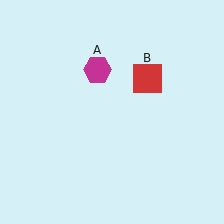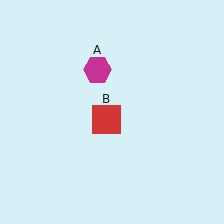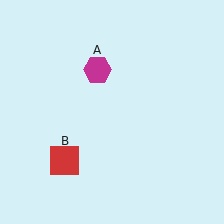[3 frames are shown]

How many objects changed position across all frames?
1 object changed position: red square (object B).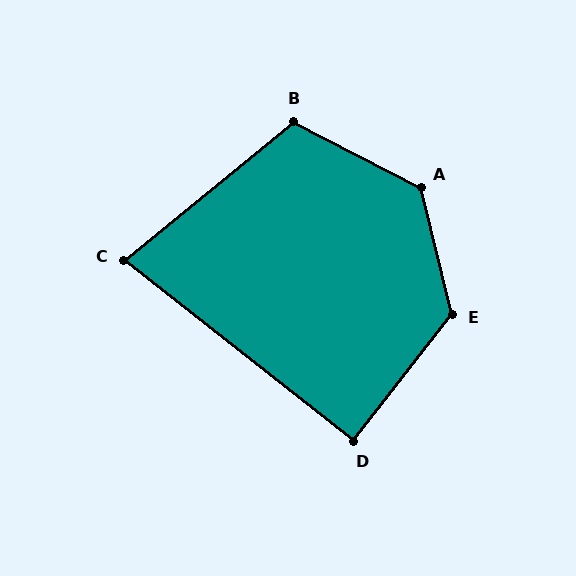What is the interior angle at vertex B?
Approximately 113 degrees (obtuse).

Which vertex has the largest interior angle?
A, at approximately 131 degrees.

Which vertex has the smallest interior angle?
C, at approximately 77 degrees.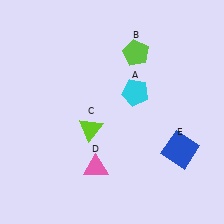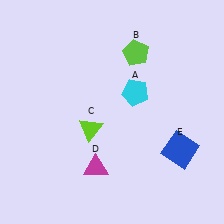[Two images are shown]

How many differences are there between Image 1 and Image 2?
There is 1 difference between the two images.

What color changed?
The triangle (D) changed from pink in Image 1 to magenta in Image 2.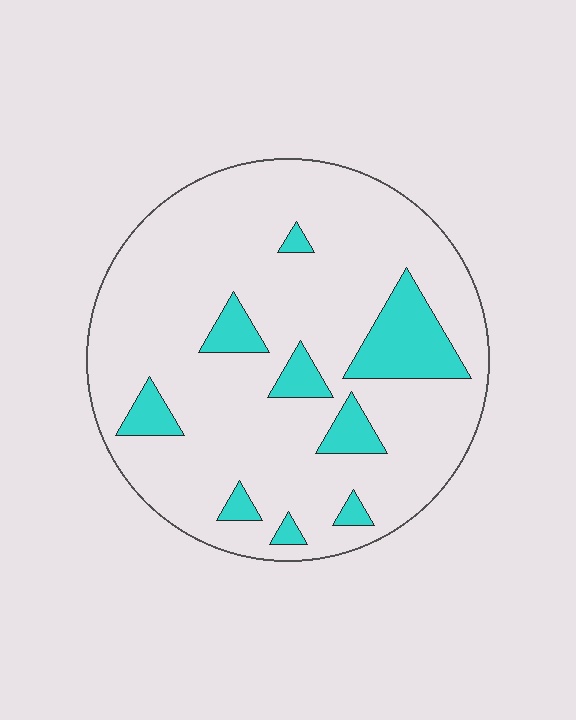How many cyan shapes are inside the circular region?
9.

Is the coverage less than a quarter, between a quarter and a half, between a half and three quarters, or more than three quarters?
Less than a quarter.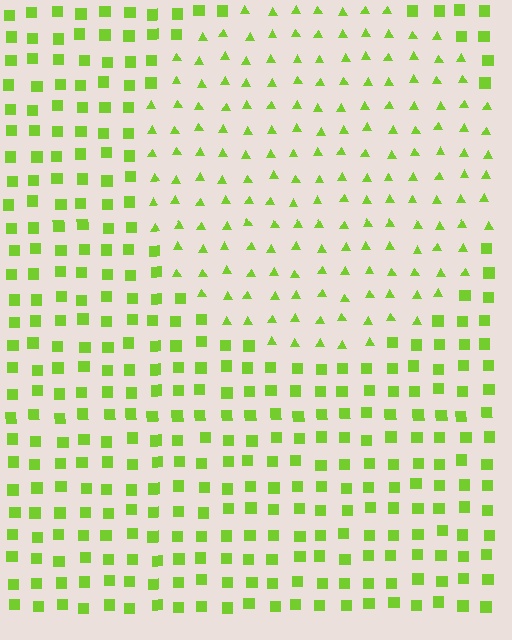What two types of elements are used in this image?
The image uses triangles inside the circle region and squares outside it.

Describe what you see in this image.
The image is filled with small lime elements arranged in a uniform grid. A circle-shaped region contains triangles, while the surrounding area contains squares. The boundary is defined purely by the change in element shape.